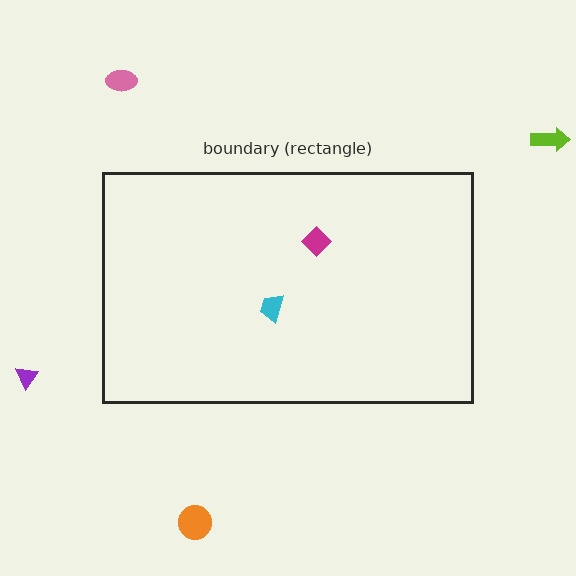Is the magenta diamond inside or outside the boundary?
Inside.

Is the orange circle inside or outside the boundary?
Outside.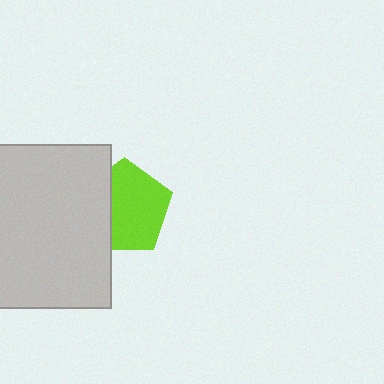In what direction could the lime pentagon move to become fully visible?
The lime pentagon could move right. That would shift it out from behind the light gray rectangle entirely.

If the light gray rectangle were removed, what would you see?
You would see the complete lime pentagon.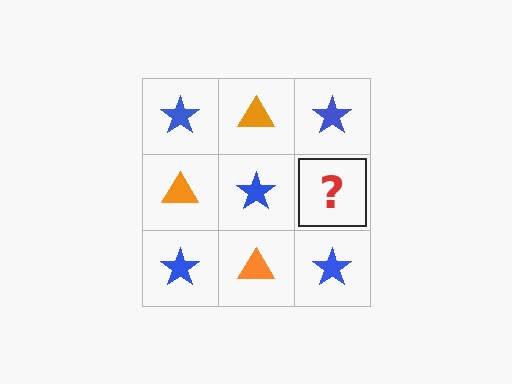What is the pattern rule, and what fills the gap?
The rule is that it alternates blue star and orange triangle in a checkerboard pattern. The gap should be filled with an orange triangle.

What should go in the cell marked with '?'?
The missing cell should contain an orange triangle.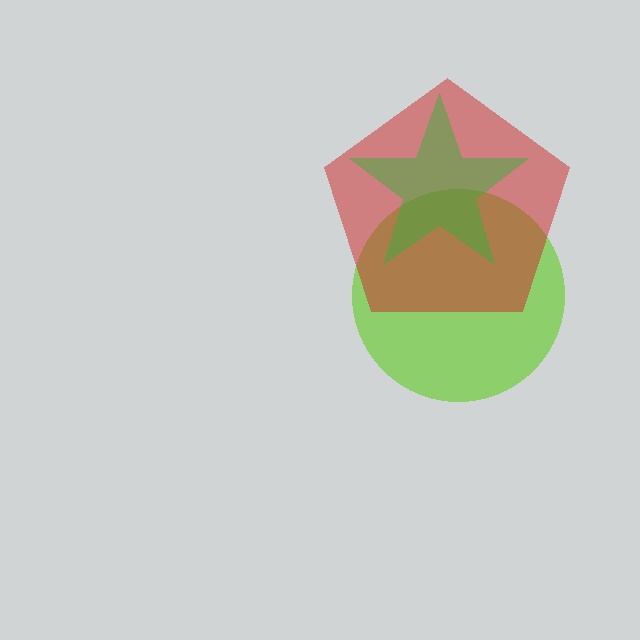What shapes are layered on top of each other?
The layered shapes are: a lime circle, a red pentagon, a green star.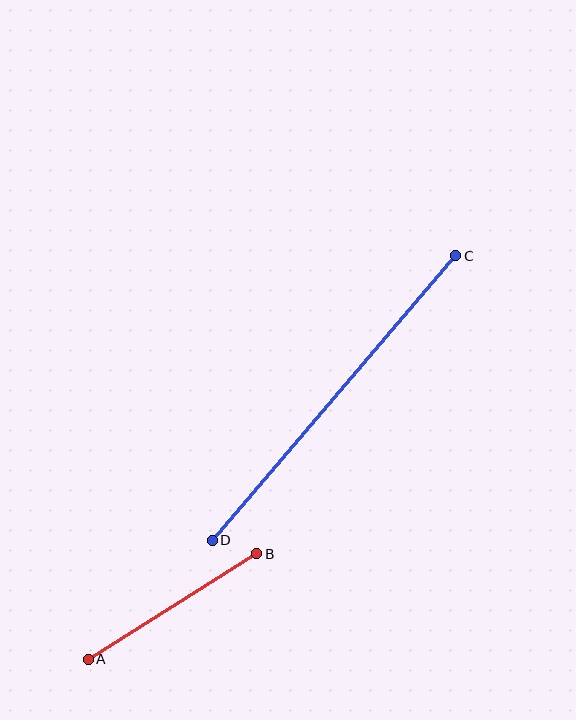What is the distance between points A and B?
The distance is approximately 199 pixels.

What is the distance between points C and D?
The distance is approximately 374 pixels.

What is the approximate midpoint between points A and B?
The midpoint is at approximately (172, 606) pixels.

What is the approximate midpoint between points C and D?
The midpoint is at approximately (334, 398) pixels.